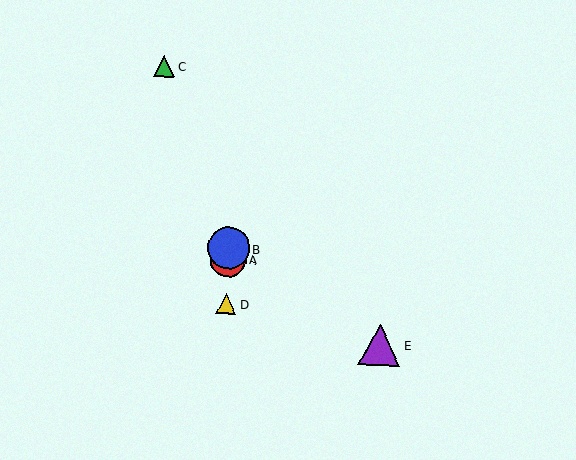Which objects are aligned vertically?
Objects A, B, D are aligned vertically.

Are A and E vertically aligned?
No, A is at x≈228 and E is at x≈380.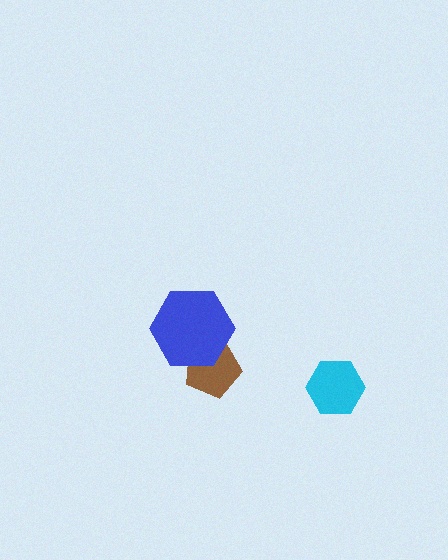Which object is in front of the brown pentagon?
The blue hexagon is in front of the brown pentagon.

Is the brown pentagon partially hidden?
Yes, it is partially covered by another shape.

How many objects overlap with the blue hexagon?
1 object overlaps with the blue hexagon.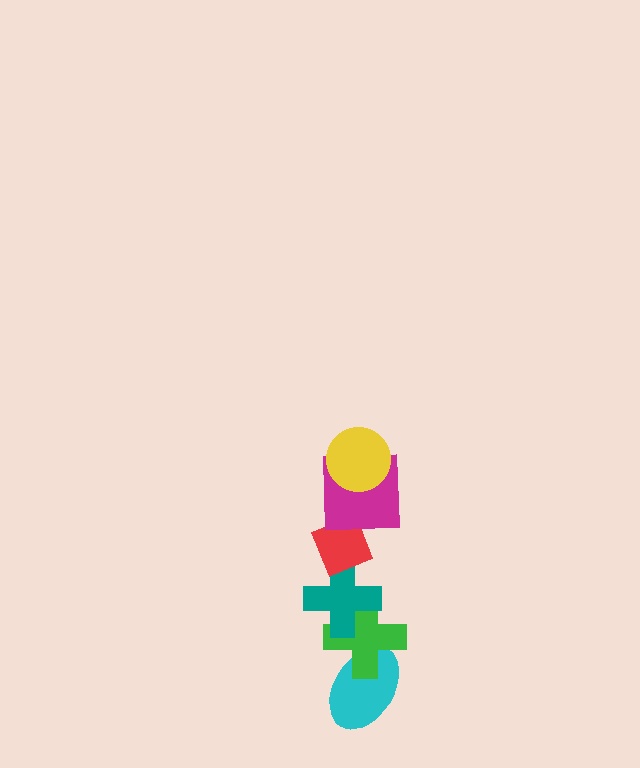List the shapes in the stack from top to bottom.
From top to bottom: the yellow circle, the magenta square, the red diamond, the teal cross, the green cross, the cyan ellipse.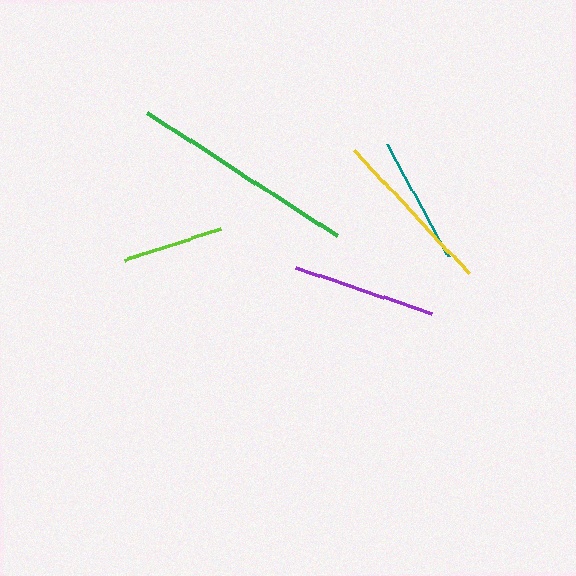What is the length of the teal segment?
The teal segment is approximately 128 pixels long.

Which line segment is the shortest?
The lime line is the shortest at approximately 102 pixels.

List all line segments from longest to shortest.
From longest to shortest: green, yellow, purple, teal, lime.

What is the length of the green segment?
The green segment is approximately 226 pixels long.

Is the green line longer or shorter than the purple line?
The green line is longer than the purple line.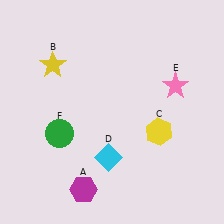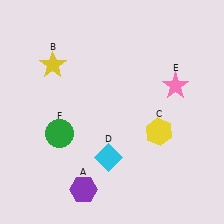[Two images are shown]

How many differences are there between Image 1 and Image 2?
There is 1 difference between the two images.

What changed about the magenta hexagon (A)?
In Image 1, A is magenta. In Image 2, it changed to purple.